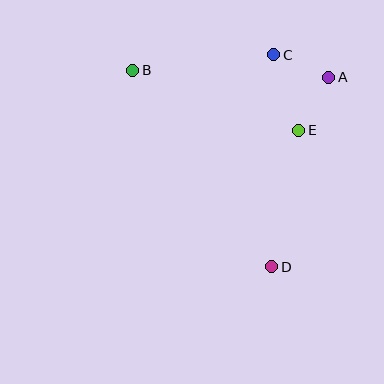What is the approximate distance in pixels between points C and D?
The distance between C and D is approximately 212 pixels.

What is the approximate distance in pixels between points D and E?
The distance between D and E is approximately 139 pixels.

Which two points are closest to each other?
Points A and C are closest to each other.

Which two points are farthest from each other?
Points B and D are farthest from each other.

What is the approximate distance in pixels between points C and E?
The distance between C and E is approximately 79 pixels.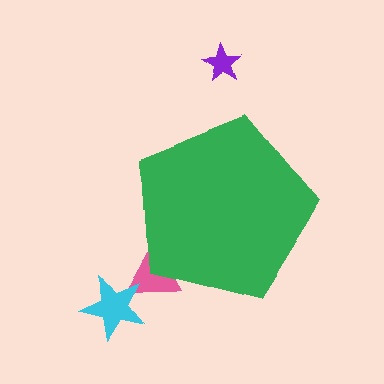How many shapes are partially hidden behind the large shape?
1 shape is partially hidden.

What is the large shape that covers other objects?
A green pentagon.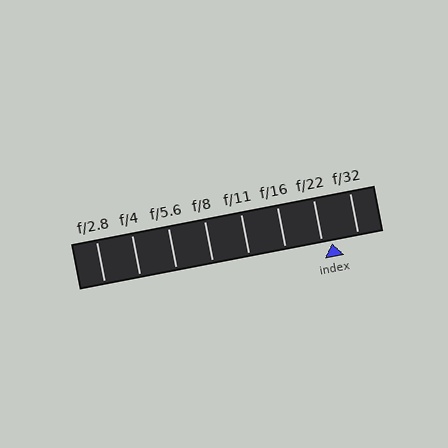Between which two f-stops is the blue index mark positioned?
The index mark is between f/22 and f/32.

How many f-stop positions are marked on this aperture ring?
There are 8 f-stop positions marked.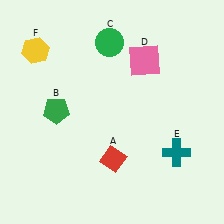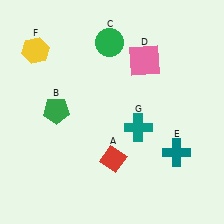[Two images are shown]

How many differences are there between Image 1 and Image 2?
There is 1 difference between the two images.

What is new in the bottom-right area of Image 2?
A teal cross (G) was added in the bottom-right area of Image 2.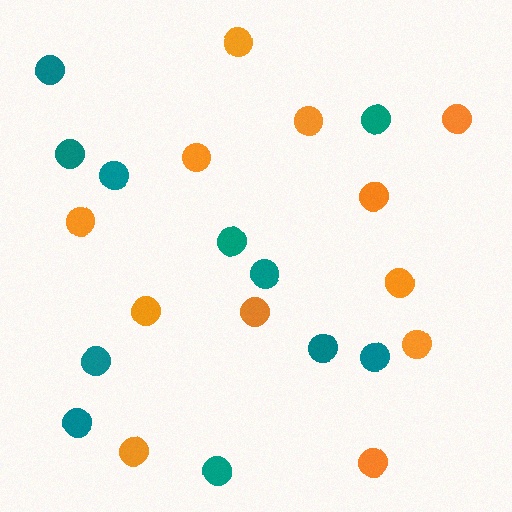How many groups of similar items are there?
There are 2 groups: one group of teal circles (11) and one group of orange circles (12).